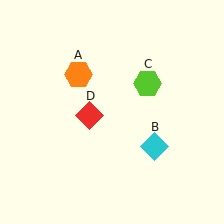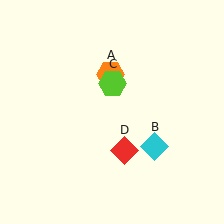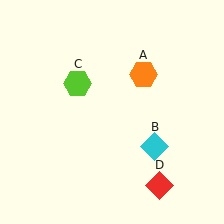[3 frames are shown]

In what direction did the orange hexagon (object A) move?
The orange hexagon (object A) moved right.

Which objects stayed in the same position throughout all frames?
Cyan diamond (object B) remained stationary.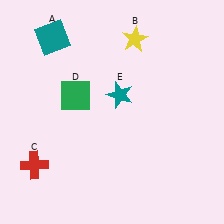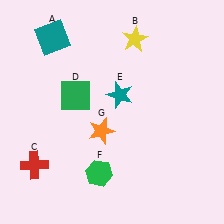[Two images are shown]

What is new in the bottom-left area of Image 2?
An orange star (G) was added in the bottom-left area of Image 2.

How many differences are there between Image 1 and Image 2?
There are 2 differences between the two images.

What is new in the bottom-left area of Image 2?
A green hexagon (F) was added in the bottom-left area of Image 2.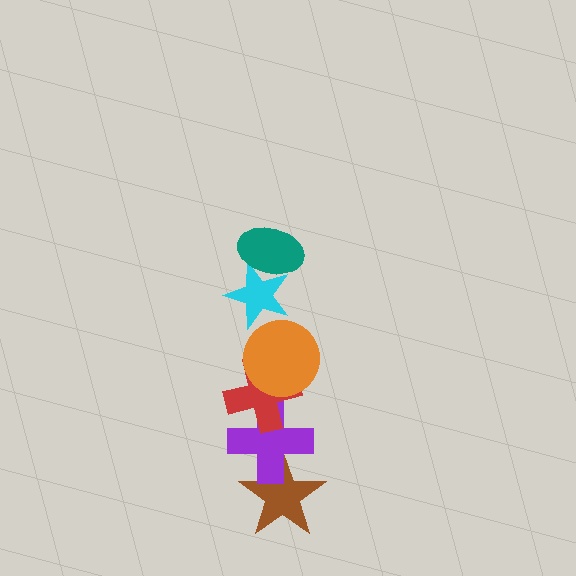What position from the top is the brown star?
The brown star is 6th from the top.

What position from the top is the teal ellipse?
The teal ellipse is 1st from the top.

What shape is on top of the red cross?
The orange circle is on top of the red cross.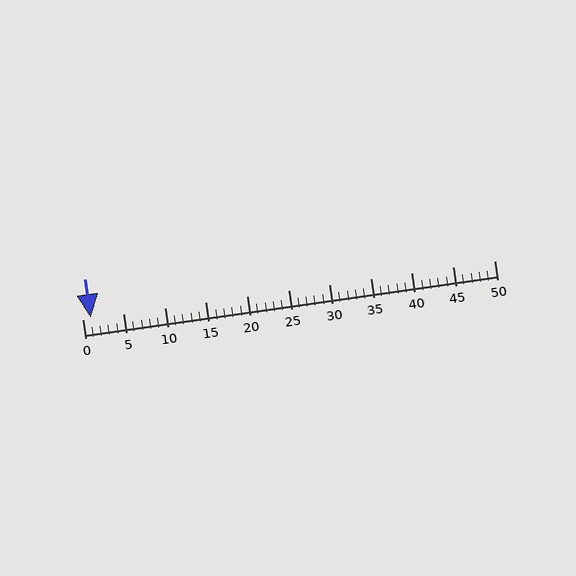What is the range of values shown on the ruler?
The ruler shows values from 0 to 50.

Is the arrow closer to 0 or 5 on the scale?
The arrow is closer to 0.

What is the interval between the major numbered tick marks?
The major tick marks are spaced 5 units apart.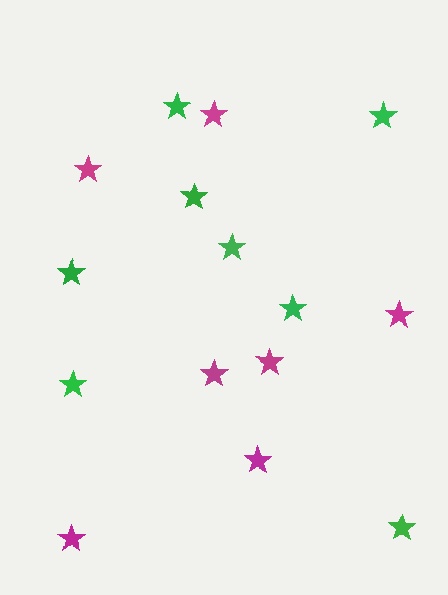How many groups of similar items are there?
There are 2 groups: one group of green stars (8) and one group of magenta stars (7).